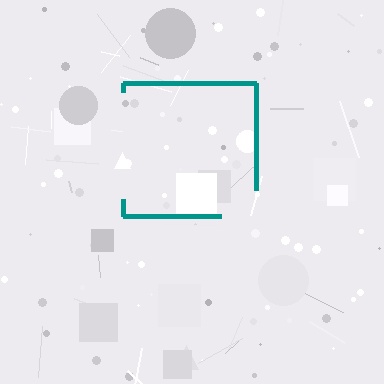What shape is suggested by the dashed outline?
The dashed outline suggests a square.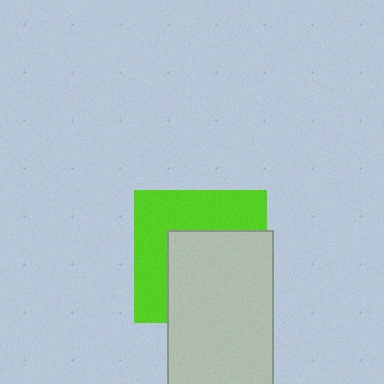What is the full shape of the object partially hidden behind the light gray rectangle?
The partially hidden object is a lime square.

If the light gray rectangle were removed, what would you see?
You would see the complete lime square.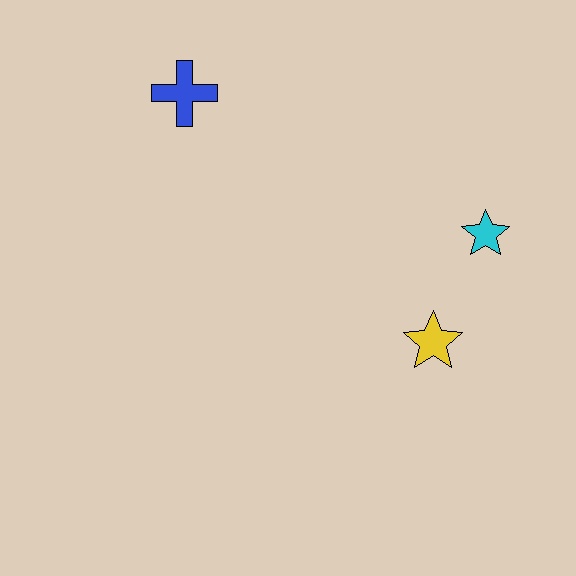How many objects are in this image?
There are 3 objects.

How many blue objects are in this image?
There is 1 blue object.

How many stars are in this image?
There are 2 stars.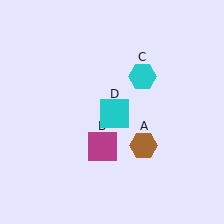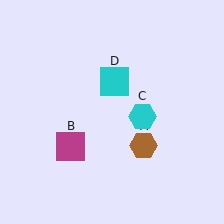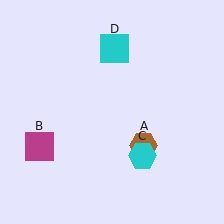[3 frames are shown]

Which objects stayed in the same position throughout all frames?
Brown hexagon (object A) remained stationary.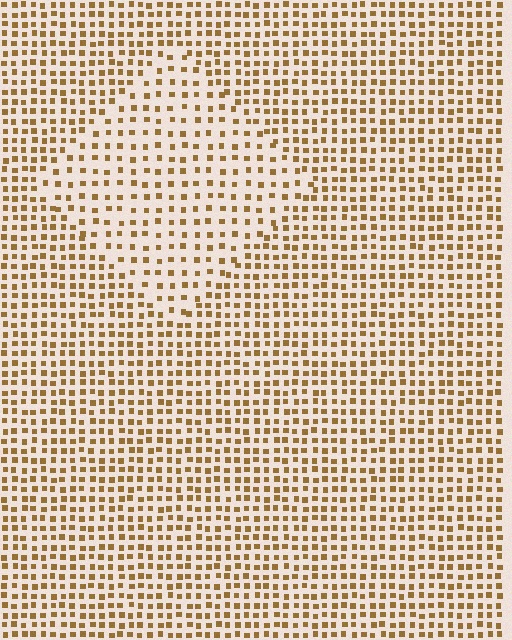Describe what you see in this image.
The image contains small brown elements arranged at two different densities. A diamond-shaped region is visible where the elements are less densely packed than the surrounding area.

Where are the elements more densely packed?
The elements are more densely packed outside the diamond boundary.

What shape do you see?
I see a diamond.